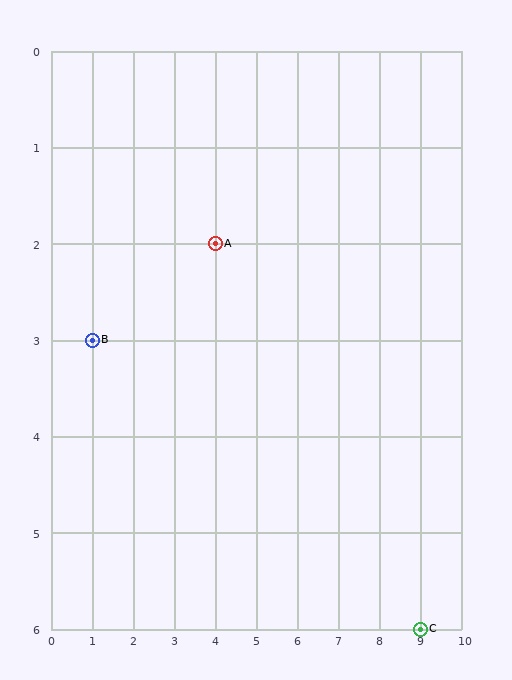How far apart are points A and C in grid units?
Points A and C are 5 columns and 4 rows apart (about 6.4 grid units diagonally).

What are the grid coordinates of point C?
Point C is at grid coordinates (9, 6).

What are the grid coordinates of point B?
Point B is at grid coordinates (1, 3).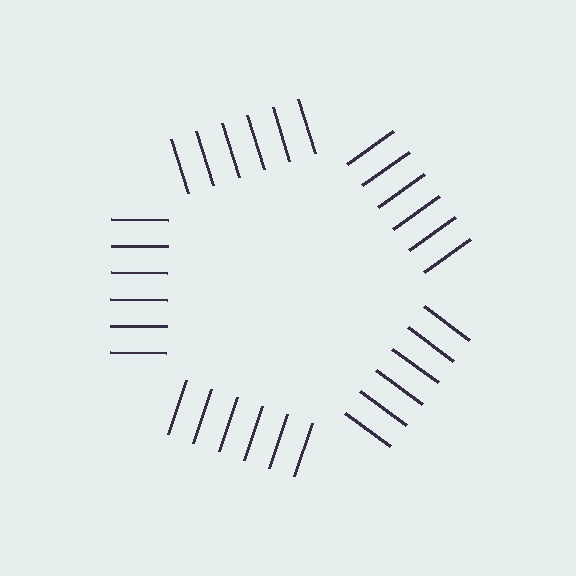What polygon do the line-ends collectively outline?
An illusory pentagon — the line segments terminate on its edges but no continuous stroke is drawn.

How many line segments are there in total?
30 — 6 along each of the 5 edges.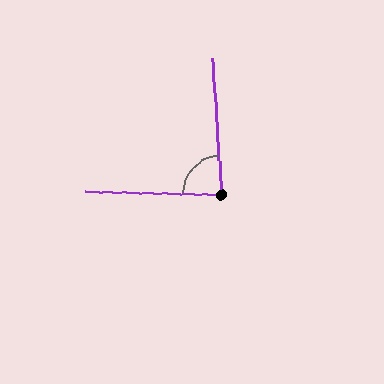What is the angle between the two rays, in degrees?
Approximately 85 degrees.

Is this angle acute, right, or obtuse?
It is acute.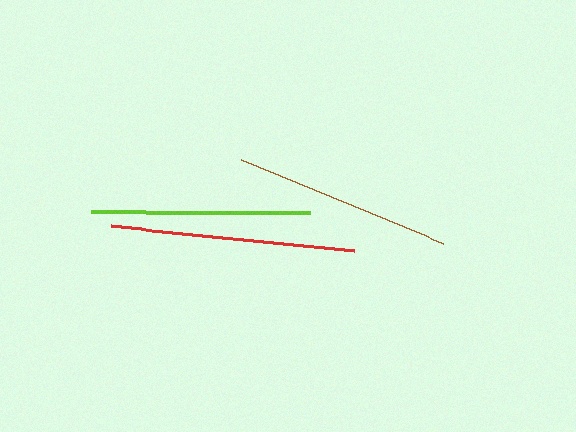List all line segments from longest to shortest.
From longest to shortest: red, lime, brown.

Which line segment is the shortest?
The brown line is the shortest at approximately 218 pixels.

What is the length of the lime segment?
The lime segment is approximately 219 pixels long.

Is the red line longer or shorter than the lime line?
The red line is longer than the lime line.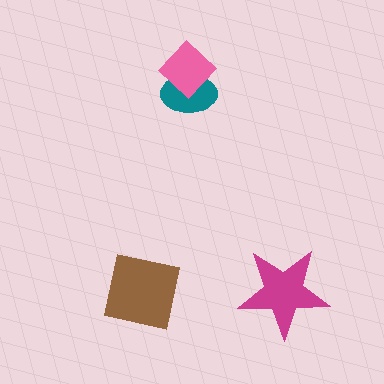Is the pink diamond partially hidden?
No, no other shape covers it.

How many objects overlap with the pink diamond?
1 object overlaps with the pink diamond.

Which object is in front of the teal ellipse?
The pink diamond is in front of the teal ellipse.